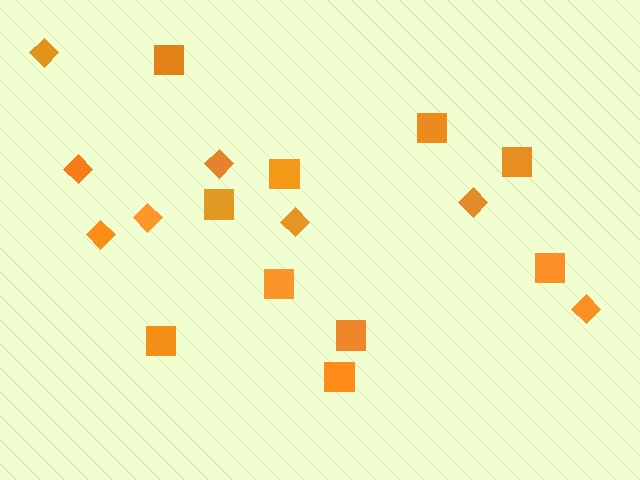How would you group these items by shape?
There are 2 groups: one group of squares (10) and one group of diamonds (8).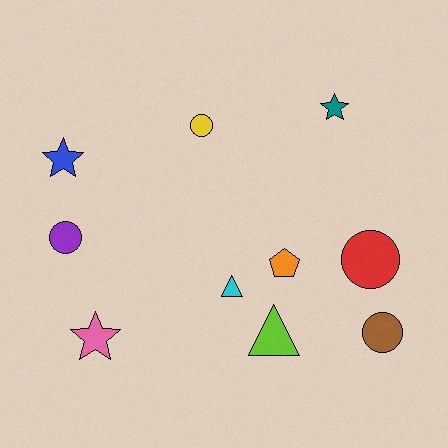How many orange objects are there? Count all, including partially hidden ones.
There is 1 orange object.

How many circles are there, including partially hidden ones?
There are 4 circles.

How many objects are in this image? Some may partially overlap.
There are 10 objects.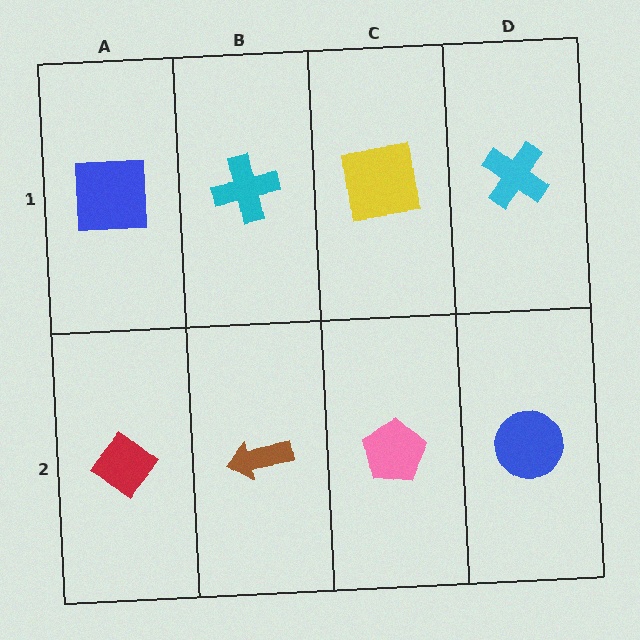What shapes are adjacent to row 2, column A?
A blue square (row 1, column A), a brown arrow (row 2, column B).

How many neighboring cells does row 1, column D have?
2.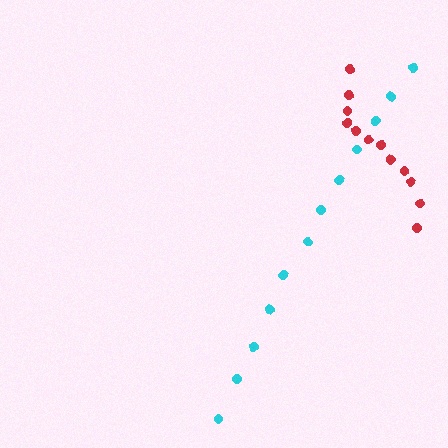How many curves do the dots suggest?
There are 2 distinct paths.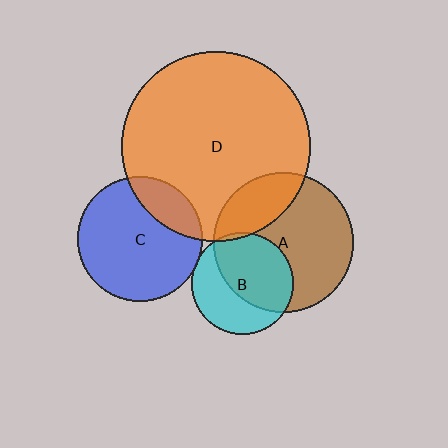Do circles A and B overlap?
Yes.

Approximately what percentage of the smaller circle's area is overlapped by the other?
Approximately 55%.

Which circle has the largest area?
Circle D (orange).